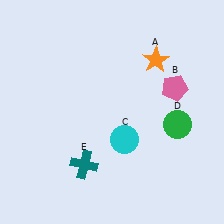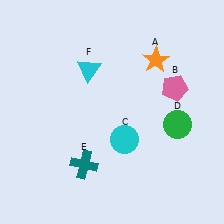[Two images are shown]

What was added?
A cyan triangle (F) was added in Image 2.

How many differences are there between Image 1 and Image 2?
There is 1 difference between the two images.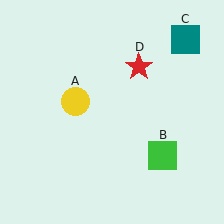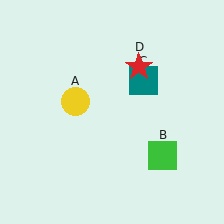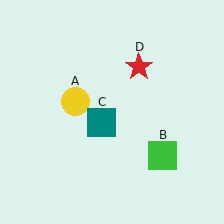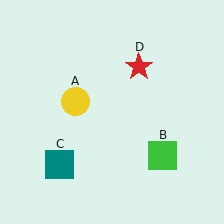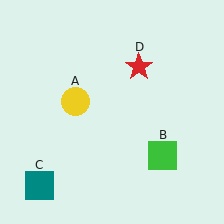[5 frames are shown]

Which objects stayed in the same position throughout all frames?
Yellow circle (object A) and green square (object B) and red star (object D) remained stationary.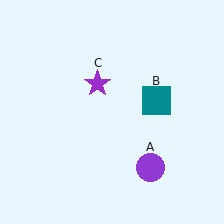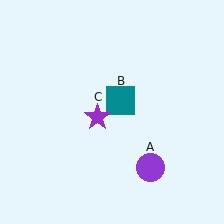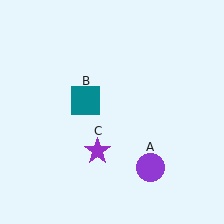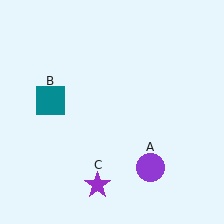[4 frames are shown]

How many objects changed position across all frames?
2 objects changed position: teal square (object B), purple star (object C).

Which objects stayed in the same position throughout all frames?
Purple circle (object A) remained stationary.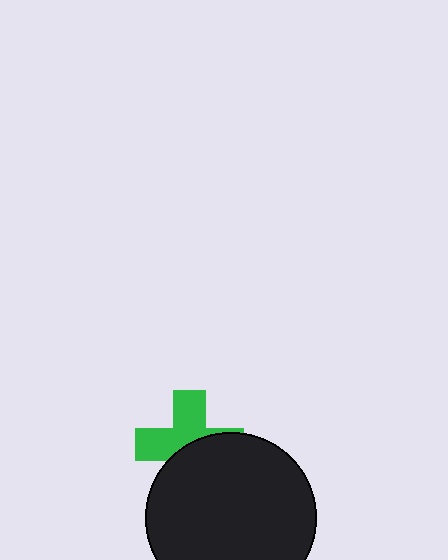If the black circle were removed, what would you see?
You would see the complete green cross.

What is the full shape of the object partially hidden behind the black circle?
The partially hidden object is a green cross.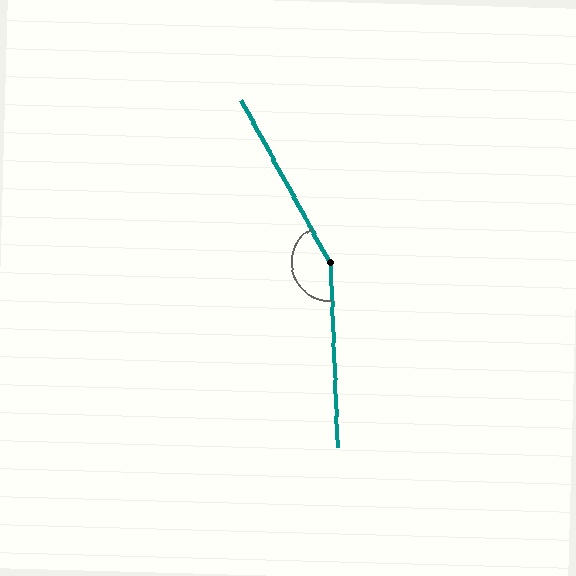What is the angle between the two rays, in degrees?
Approximately 154 degrees.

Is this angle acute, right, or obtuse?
It is obtuse.